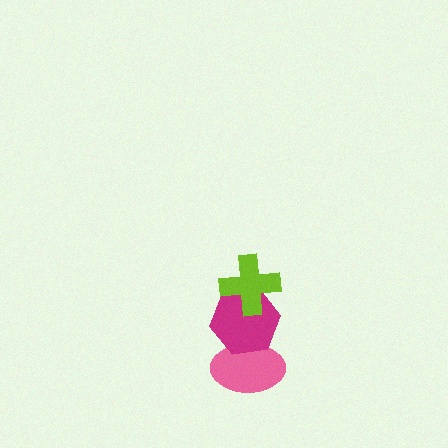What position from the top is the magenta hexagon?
The magenta hexagon is 2nd from the top.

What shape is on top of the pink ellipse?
The magenta hexagon is on top of the pink ellipse.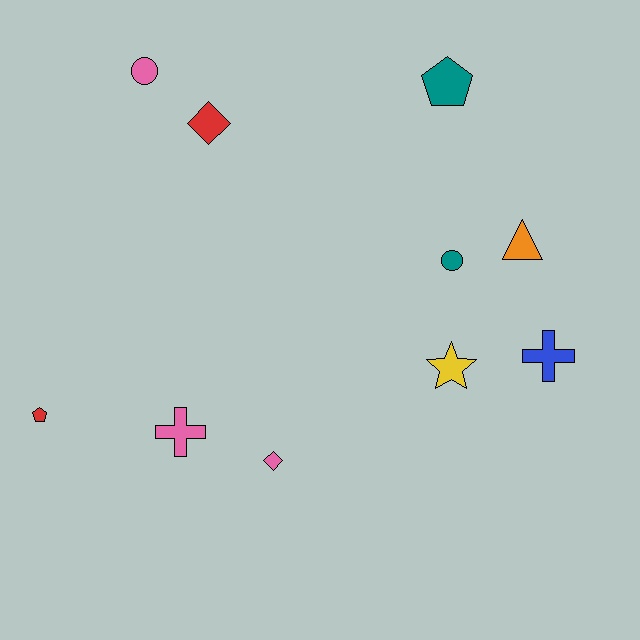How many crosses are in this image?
There are 2 crosses.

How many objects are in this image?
There are 10 objects.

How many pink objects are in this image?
There are 3 pink objects.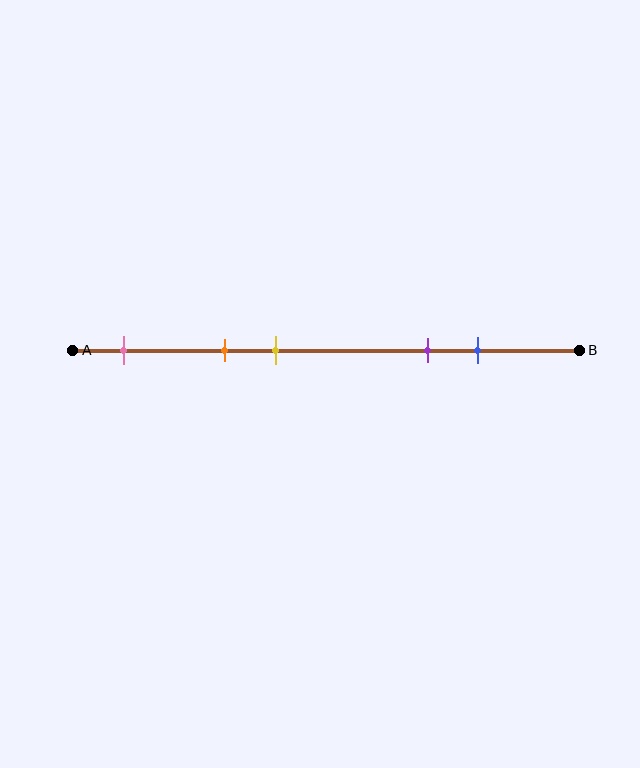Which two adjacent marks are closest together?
The orange and yellow marks are the closest adjacent pair.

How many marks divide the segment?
There are 5 marks dividing the segment.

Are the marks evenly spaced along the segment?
No, the marks are not evenly spaced.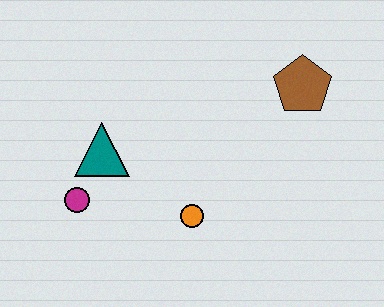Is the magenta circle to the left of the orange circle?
Yes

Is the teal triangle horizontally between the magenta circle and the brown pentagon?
Yes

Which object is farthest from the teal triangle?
The brown pentagon is farthest from the teal triangle.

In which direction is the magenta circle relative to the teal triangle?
The magenta circle is below the teal triangle.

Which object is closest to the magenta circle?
The teal triangle is closest to the magenta circle.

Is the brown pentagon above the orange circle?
Yes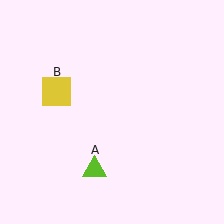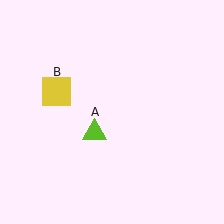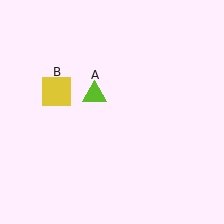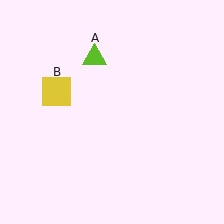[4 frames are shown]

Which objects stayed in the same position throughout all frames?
Yellow square (object B) remained stationary.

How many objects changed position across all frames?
1 object changed position: lime triangle (object A).